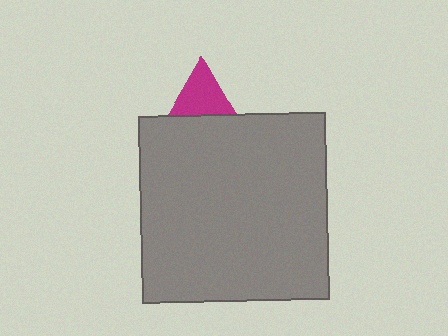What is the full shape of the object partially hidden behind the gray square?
The partially hidden object is a magenta triangle.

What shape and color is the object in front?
The object in front is a gray square.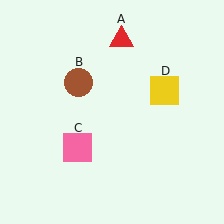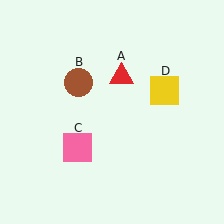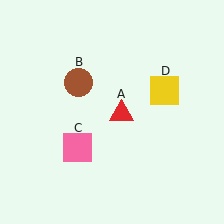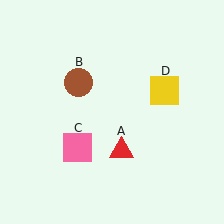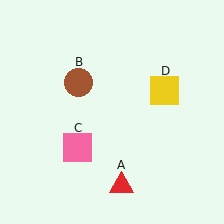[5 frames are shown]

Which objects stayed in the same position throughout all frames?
Brown circle (object B) and pink square (object C) and yellow square (object D) remained stationary.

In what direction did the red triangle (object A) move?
The red triangle (object A) moved down.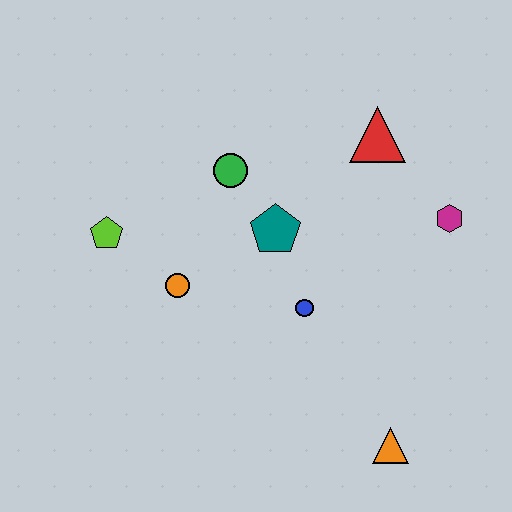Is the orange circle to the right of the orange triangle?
No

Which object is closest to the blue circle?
The teal pentagon is closest to the blue circle.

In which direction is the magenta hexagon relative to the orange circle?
The magenta hexagon is to the right of the orange circle.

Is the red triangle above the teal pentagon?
Yes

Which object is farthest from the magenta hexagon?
The lime pentagon is farthest from the magenta hexagon.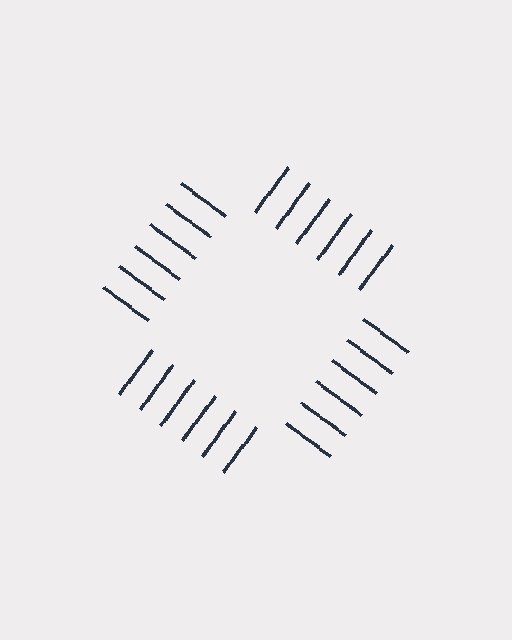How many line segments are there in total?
24 — 6 along each of the 4 edges.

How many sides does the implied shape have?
4 sides — the line-ends trace a square.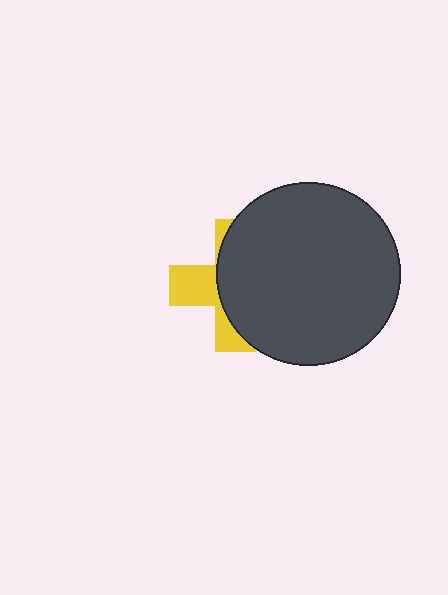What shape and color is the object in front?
The object in front is a dark gray circle.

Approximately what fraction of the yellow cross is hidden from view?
Roughly 64% of the yellow cross is hidden behind the dark gray circle.